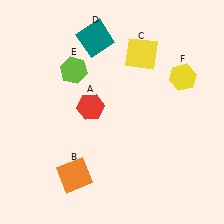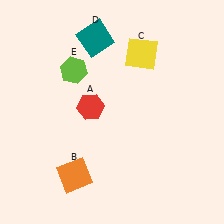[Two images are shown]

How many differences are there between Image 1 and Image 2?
There is 1 difference between the two images.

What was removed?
The yellow hexagon (F) was removed in Image 2.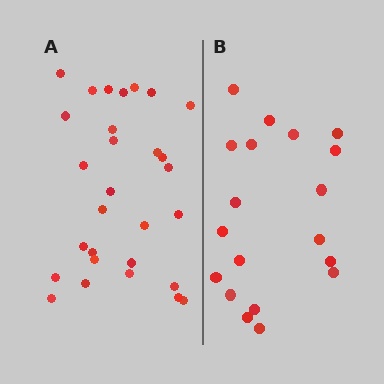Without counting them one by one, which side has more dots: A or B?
Region A (the left region) has more dots.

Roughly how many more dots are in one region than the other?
Region A has roughly 10 or so more dots than region B.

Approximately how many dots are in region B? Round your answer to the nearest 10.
About 20 dots. (The exact count is 19, which rounds to 20.)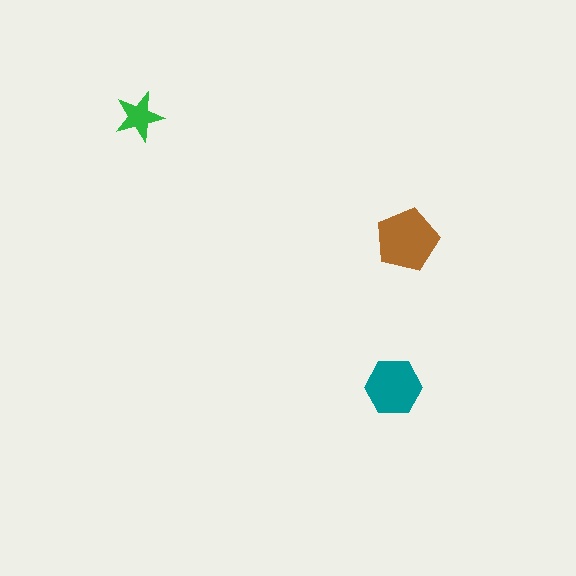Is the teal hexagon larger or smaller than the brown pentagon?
Smaller.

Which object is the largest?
The brown pentagon.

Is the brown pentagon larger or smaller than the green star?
Larger.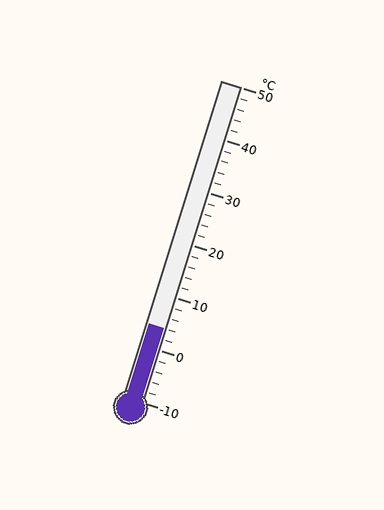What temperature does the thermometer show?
The thermometer shows approximately 4°C.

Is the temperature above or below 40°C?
The temperature is below 40°C.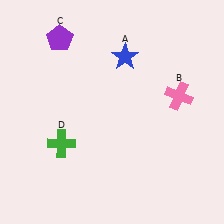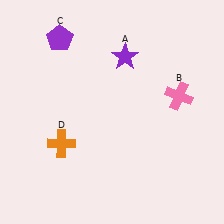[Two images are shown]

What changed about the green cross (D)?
In Image 1, D is green. In Image 2, it changed to orange.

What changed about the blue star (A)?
In Image 1, A is blue. In Image 2, it changed to purple.